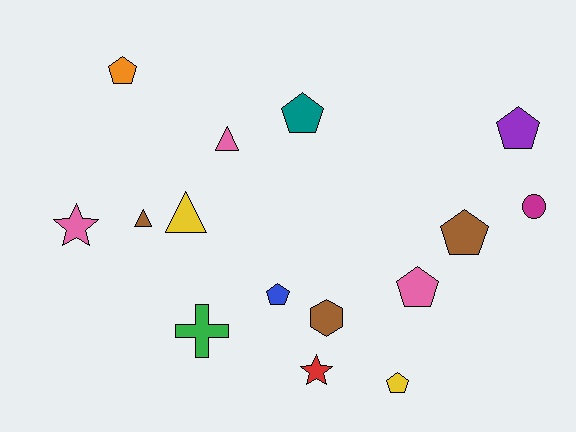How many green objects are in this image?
There is 1 green object.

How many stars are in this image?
There are 2 stars.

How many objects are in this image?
There are 15 objects.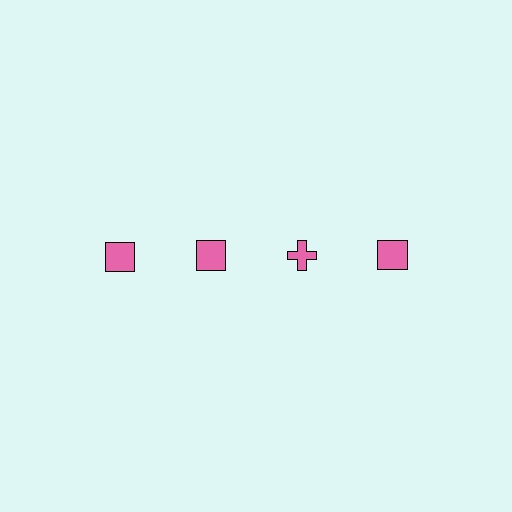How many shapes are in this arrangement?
There are 4 shapes arranged in a grid pattern.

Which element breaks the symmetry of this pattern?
The pink cross in the top row, center column breaks the symmetry. All other shapes are pink squares.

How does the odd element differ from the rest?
It has a different shape: cross instead of square.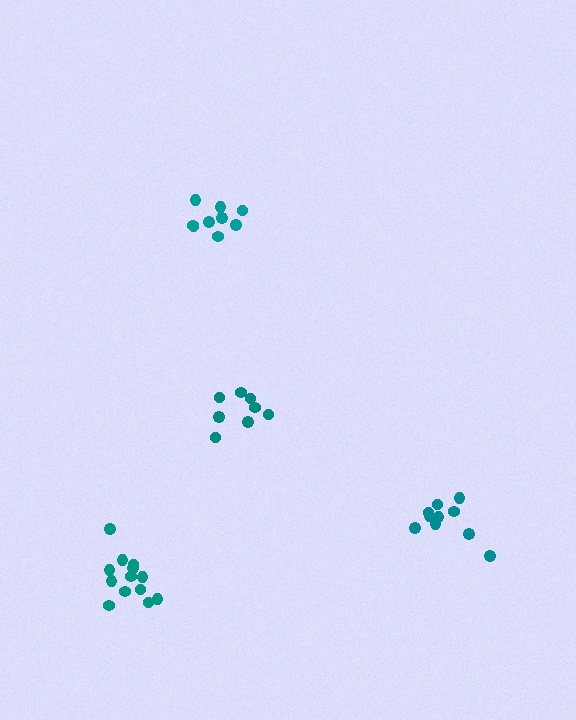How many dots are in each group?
Group 1: 9 dots, Group 2: 8 dots, Group 3: 10 dots, Group 4: 13 dots (40 total).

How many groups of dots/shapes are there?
There are 4 groups.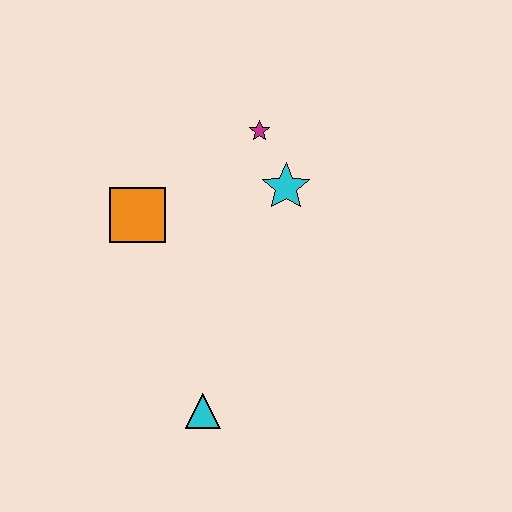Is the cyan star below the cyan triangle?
No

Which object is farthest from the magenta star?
The cyan triangle is farthest from the magenta star.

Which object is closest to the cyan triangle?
The orange square is closest to the cyan triangle.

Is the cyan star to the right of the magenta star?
Yes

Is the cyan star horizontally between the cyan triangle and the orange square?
No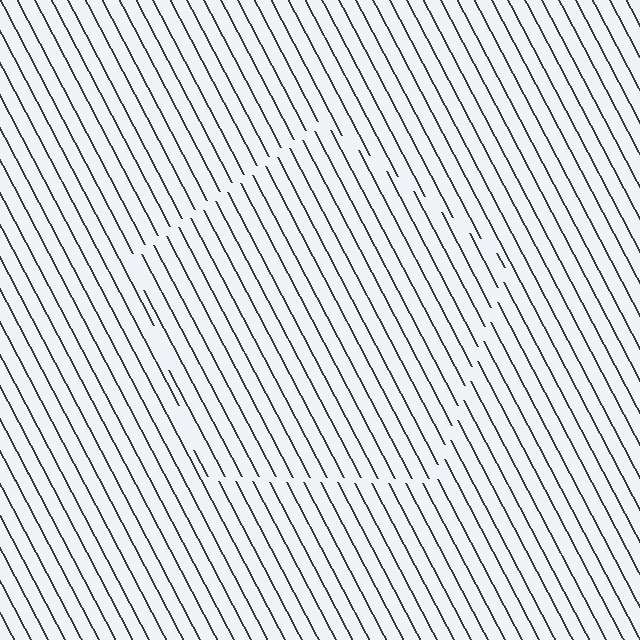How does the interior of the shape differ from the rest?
The interior of the shape contains the same grating, shifted by half a period — the contour is defined by the phase discontinuity where line-ends from the inner and outer gratings abut.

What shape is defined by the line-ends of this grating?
An illusory pentagon. The interior of the shape contains the same grating, shifted by half a period — the contour is defined by the phase discontinuity where line-ends from the inner and outer gratings abut.